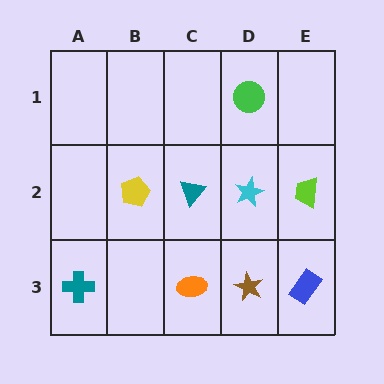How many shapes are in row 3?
4 shapes.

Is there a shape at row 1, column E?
No, that cell is empty.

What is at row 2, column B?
A yellow pentagon.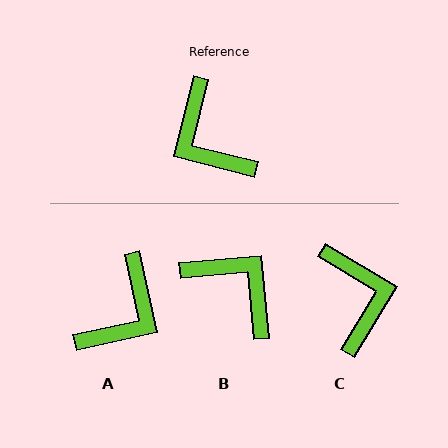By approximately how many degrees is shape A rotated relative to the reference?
Approximately 117 degrees counter-clockwise.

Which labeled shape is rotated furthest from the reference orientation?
C, about 163 degrees away.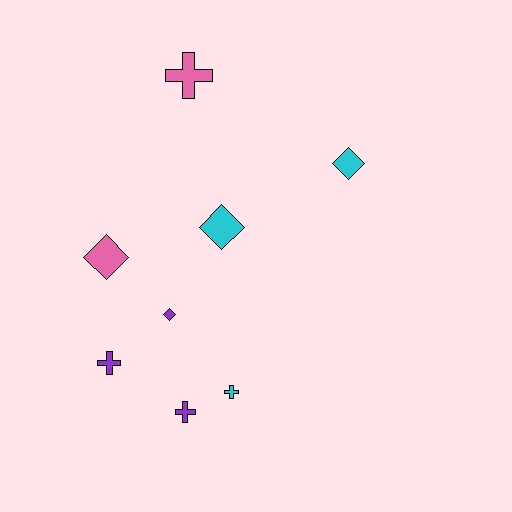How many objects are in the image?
There are 8 objects.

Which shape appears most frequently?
Cross, with 4 objects.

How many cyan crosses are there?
There is 1 cyan cross.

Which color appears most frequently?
Purple, with 3 objects.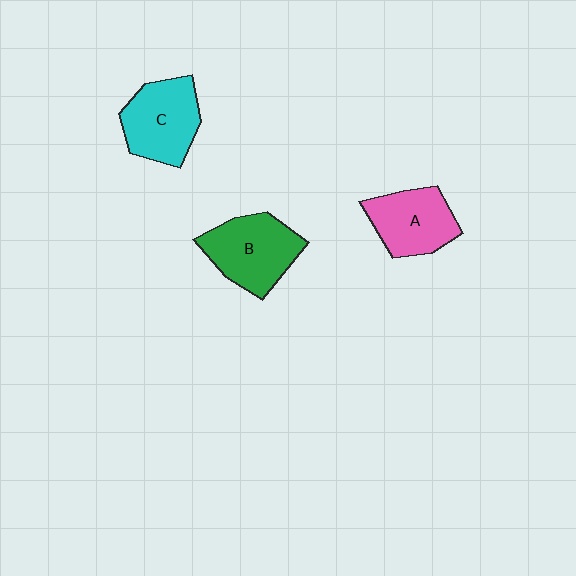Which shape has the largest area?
Shape B (green).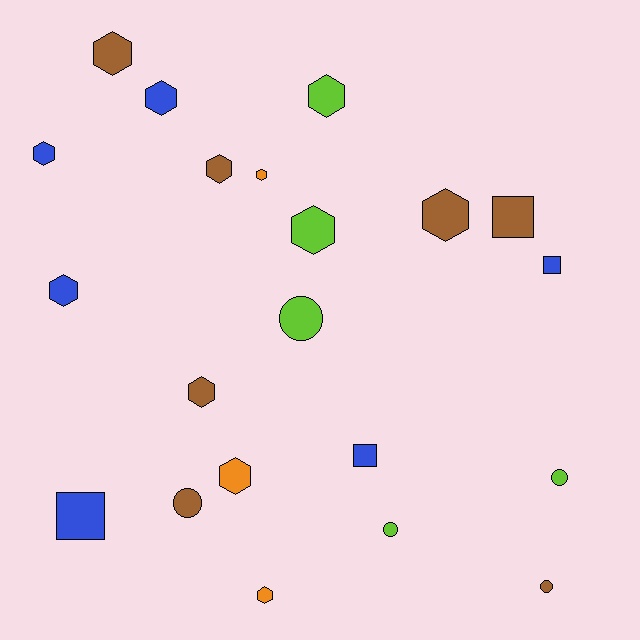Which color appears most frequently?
Brown, with 7 objects.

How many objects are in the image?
There are 21 objects.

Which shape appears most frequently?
Hexagon, with 12 objects.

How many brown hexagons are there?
There are 4 brown hexagons.